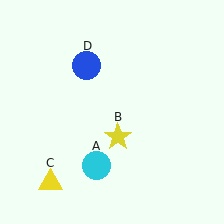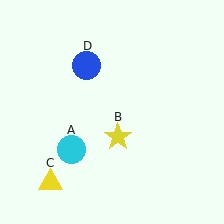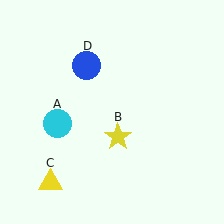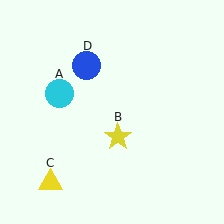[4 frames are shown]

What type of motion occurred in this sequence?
The cyan circle (object A) rotated clockwise around the center of the scene.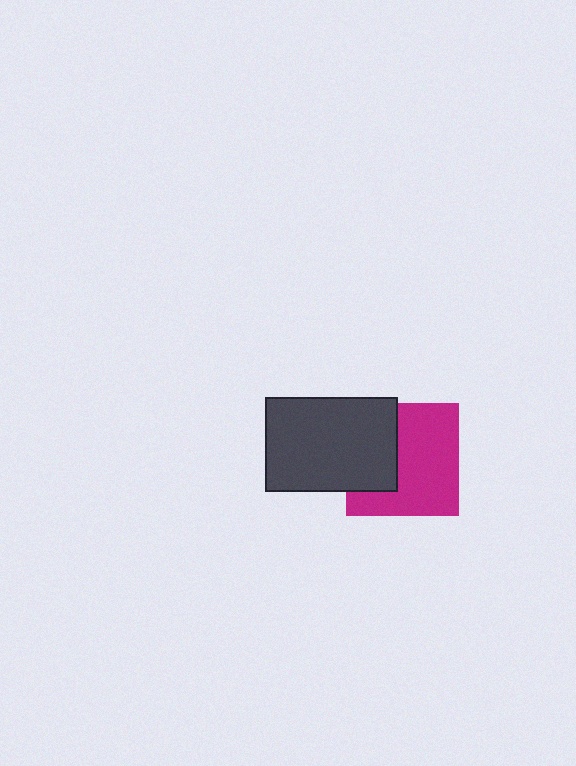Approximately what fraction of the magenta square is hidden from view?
Roughly 36% of the magenta square is hidden behind the dark gray rectangle.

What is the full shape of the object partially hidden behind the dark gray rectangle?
The partially hidden object is a magenta square.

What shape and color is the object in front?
The object in front is a dark gray rectangle.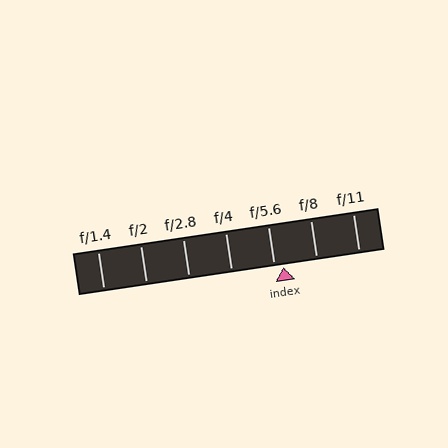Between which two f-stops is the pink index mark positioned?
The index mark is between f/5.6 and f/8.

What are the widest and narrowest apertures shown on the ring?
The widest aperture shown is f/1.4 and the narrowest is f/11.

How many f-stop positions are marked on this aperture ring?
There are 7 f-stop positions marked.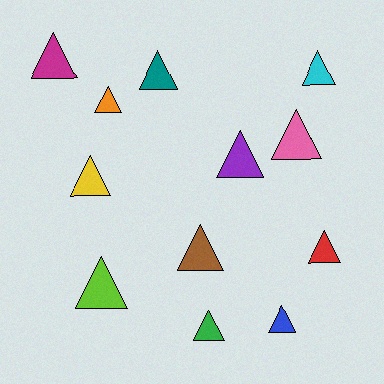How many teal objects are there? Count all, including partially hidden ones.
There is 1 teal object.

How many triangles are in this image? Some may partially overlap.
There are 12 triangles.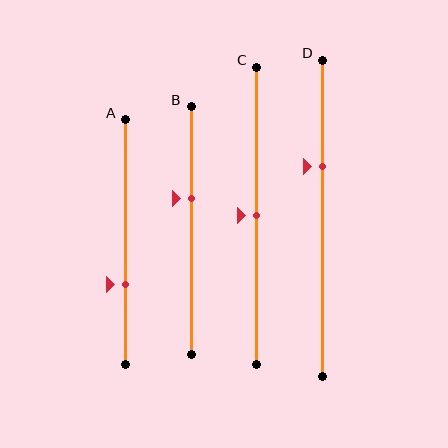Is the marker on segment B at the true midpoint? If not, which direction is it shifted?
No, the marker on segment B is shifted upward by about 13% of the segment length.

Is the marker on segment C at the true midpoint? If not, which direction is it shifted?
Yes, the marker on segment C is at the true midpoint.